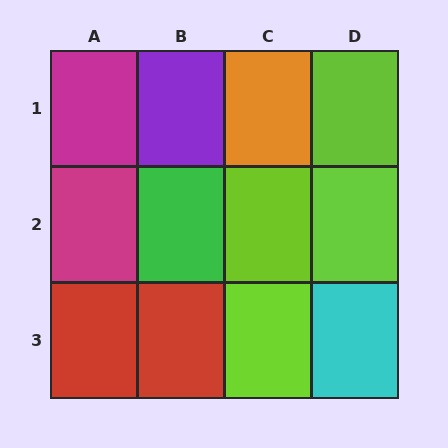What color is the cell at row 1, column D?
Lime.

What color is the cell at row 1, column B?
Purple.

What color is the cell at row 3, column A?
Red.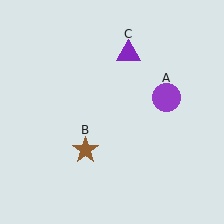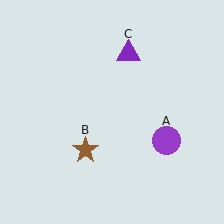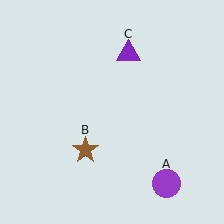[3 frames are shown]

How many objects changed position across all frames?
1 object changed position: purple circle (object A).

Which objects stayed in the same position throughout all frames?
Brown star (object B) and purple triangle (object C) remained stationary.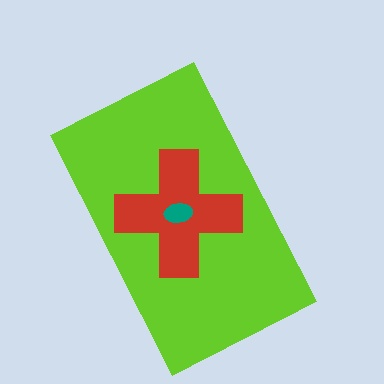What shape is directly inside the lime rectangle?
The red cross.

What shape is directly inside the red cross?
The teal ellipse.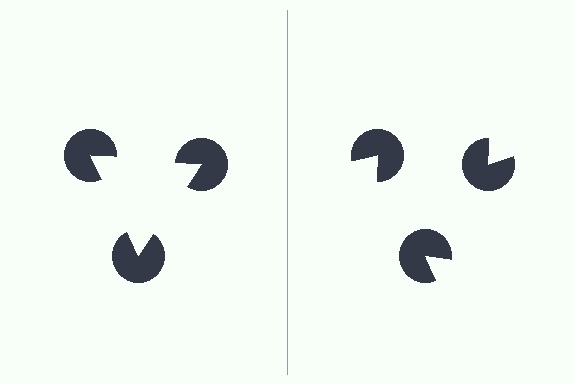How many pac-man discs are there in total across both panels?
6 — 3 on each side.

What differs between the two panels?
The pac-man discs are positioned identically on both sides; only the wedge orientations differ. On the left they align to a triangle; on the right they are misaligned.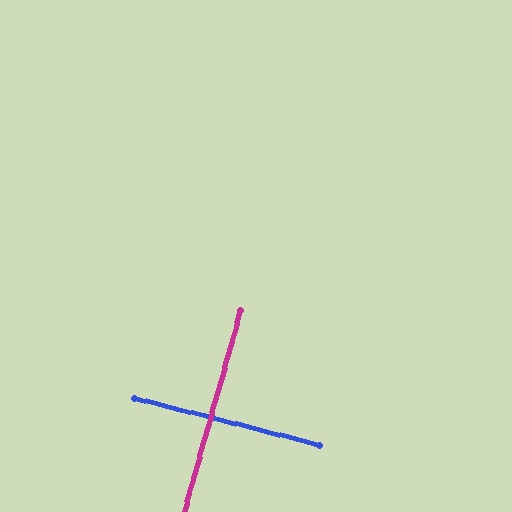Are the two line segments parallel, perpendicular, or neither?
Perpendicular — they meet at approximately 88°.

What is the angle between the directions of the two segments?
Approximately 88 degrees.